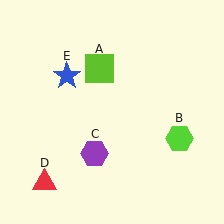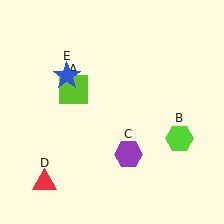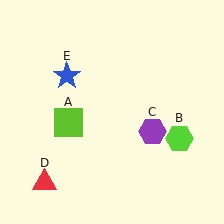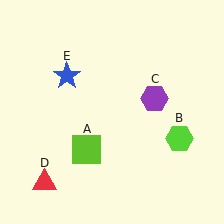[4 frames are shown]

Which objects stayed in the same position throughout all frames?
Lime hexagon (object B) and red triangle (object D) and blue star (object E) remained stationary.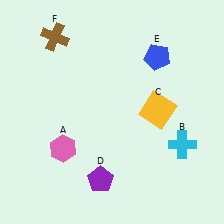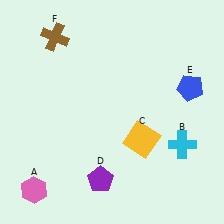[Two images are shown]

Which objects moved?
The objects that moved are: the pink hexagon (A), the yellow square (C), the blue pentagon (E).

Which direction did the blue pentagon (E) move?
The blue pentagon (E) moved right.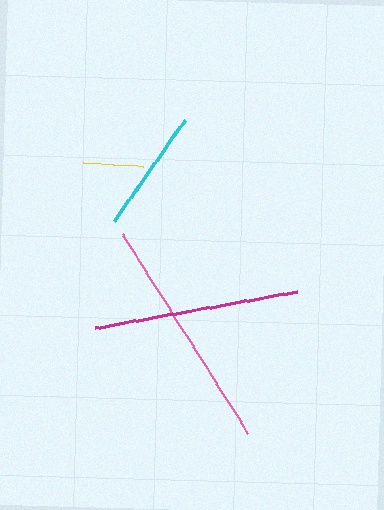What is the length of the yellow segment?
The yellow segment is approximately 60 pixels long.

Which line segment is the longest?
The pink line is the longest at approximately 236 pixels.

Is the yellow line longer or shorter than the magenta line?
The magenta line is longer than the yellow line.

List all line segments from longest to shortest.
From longest to shortest: pink, magenta, cyan, yellow.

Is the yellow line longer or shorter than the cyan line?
The cyan line is longer than the yellow line.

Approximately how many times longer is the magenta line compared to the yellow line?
The magenta line is approximately 3.4 times the length of the yellow line.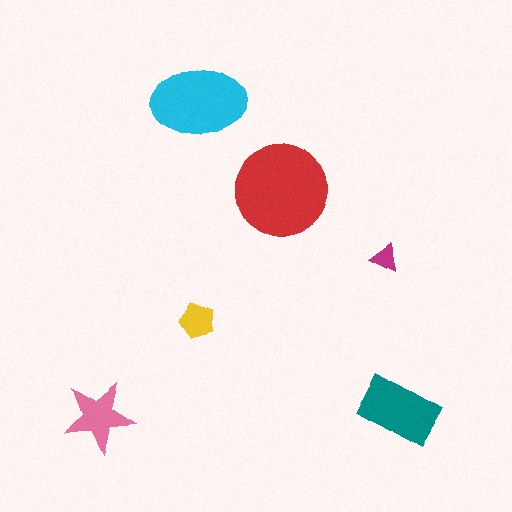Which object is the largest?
The red circle.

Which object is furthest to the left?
The pink star is leftmost.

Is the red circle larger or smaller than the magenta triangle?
Larger.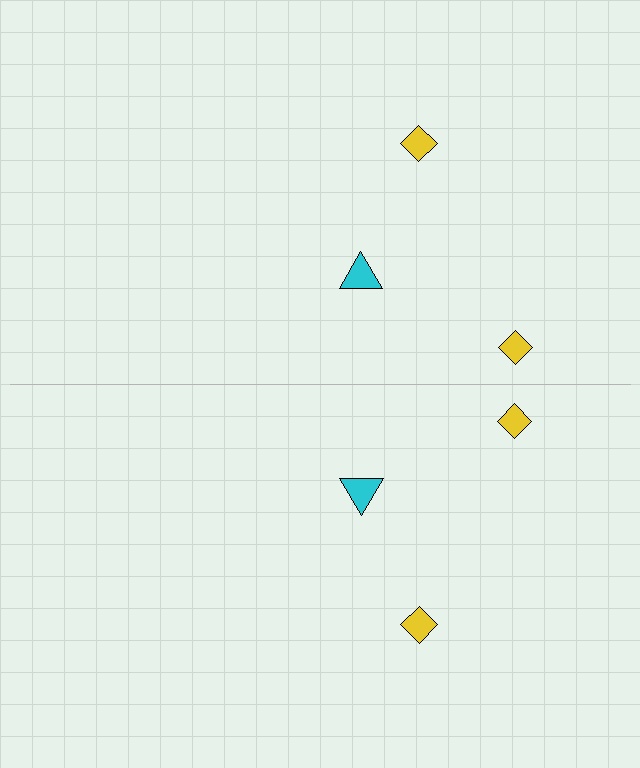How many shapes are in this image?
There are 6 shapes in this image.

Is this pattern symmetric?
Yes, this pattern has bilateral (reflection) symmetry.